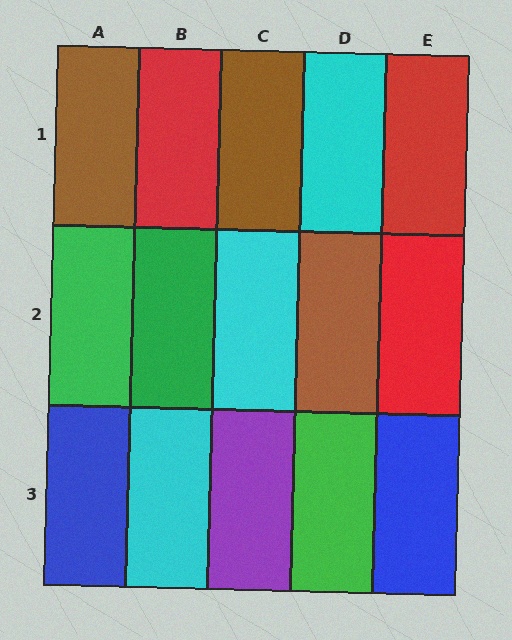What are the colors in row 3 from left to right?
Blue, cyan, purple, green, blue.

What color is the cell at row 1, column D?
Cyan.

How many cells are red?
3 cells are red.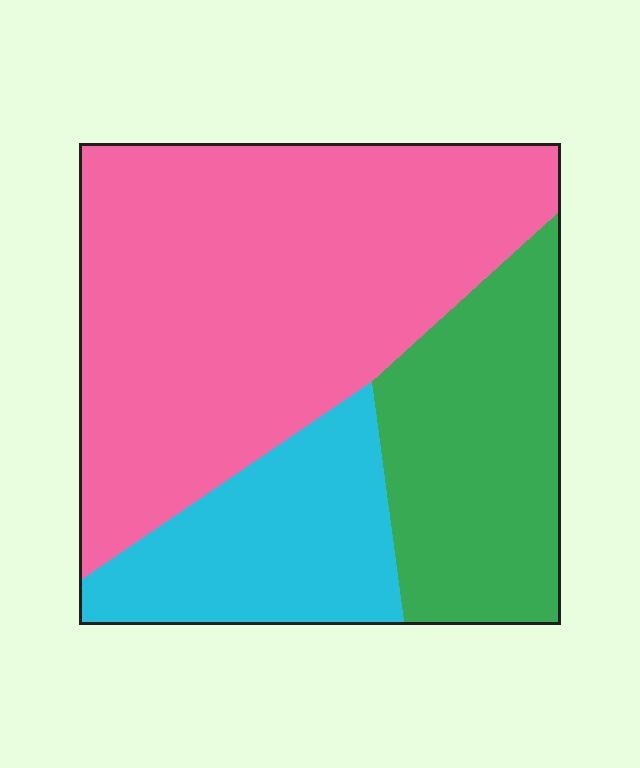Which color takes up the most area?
Pink, at roughly 55%.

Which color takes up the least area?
Cyan, at roughly 20%.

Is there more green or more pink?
Pink.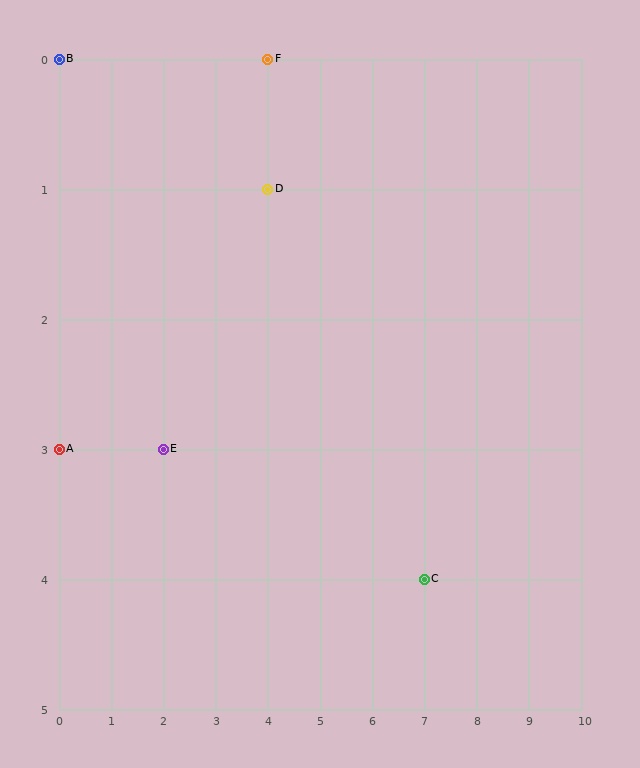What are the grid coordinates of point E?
Point E is at grid coordinates (2, 3).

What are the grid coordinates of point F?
Point F is at grid coordinates (4, 0).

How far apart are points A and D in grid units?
Points A and D are 4 columns and 2 rows apart (about 4.5 grid units diagonally).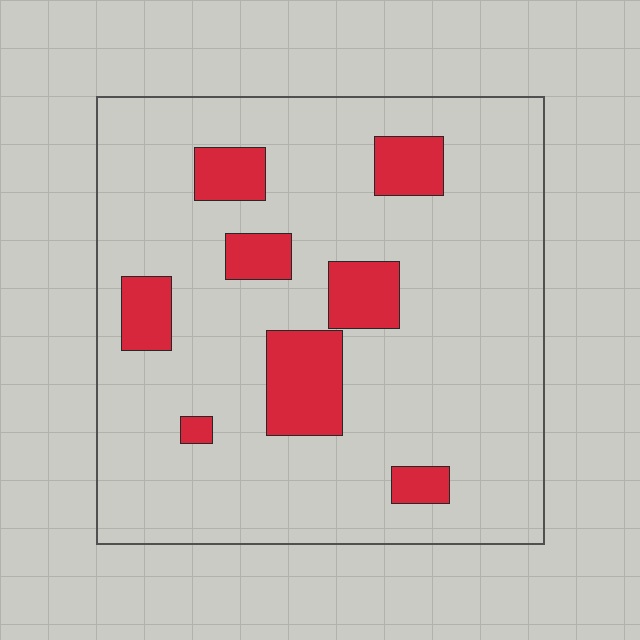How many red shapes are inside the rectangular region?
8.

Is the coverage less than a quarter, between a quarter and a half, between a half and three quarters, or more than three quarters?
Less than a quarter.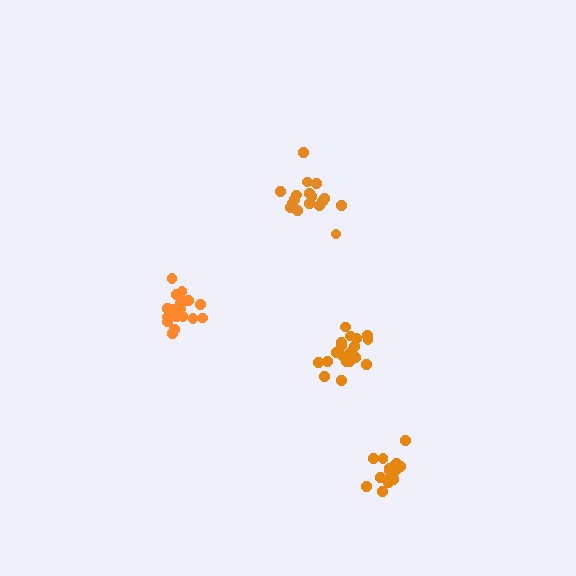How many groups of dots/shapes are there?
There are 4 groups.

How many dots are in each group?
Group 1: 19 dots, Group 2: 19 dots, Group 3: 17 dots, Group 4: 17 dots (72 total).